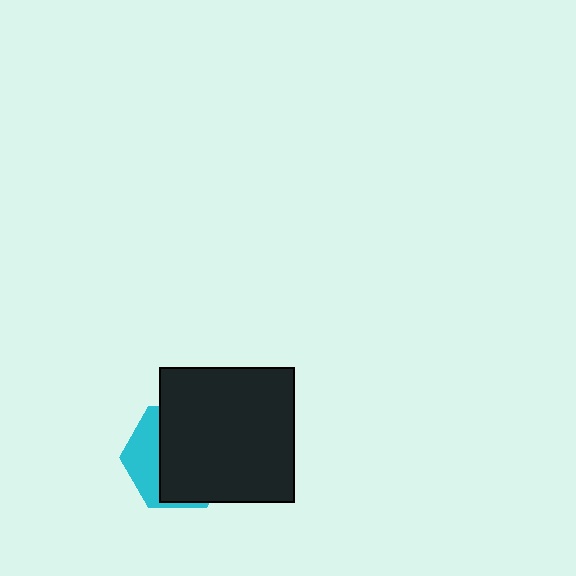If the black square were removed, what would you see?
You would see the complete cyan hexagon.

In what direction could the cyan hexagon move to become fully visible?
The cyan hexagon could move left. That would shift it out from behind the black square entirely.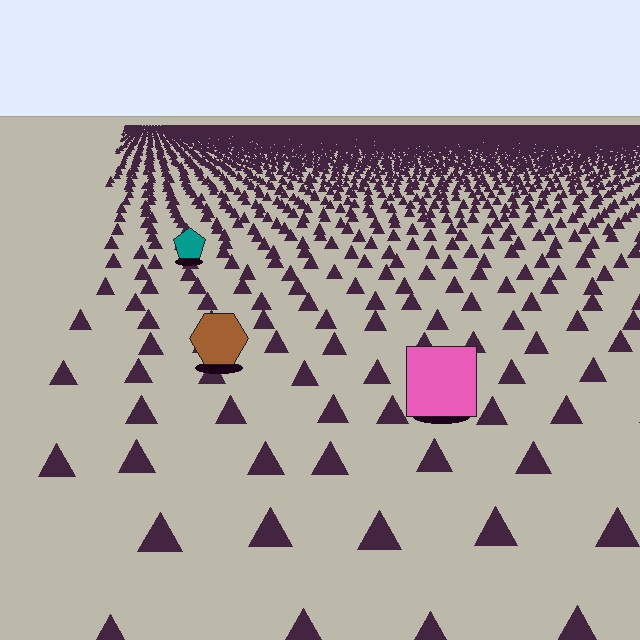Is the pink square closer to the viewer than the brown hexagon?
Yes. The pink square is closer — you can tell from the texture gradient: the ground texture is coarser near it.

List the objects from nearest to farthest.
From nearest to farthest: the pink square, the brown hexagon, the teal pentagon.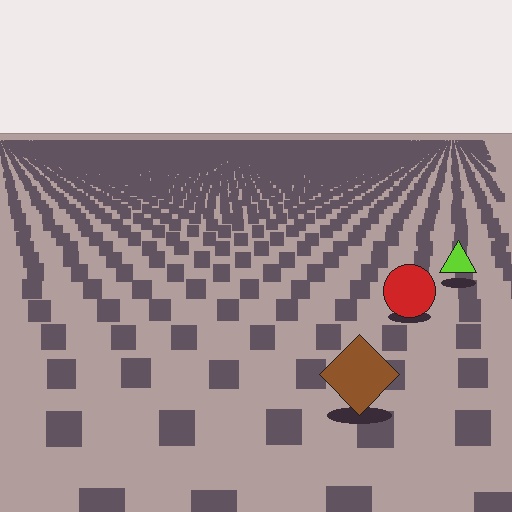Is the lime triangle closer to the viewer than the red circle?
No. The red circle is closer — you can tell from the texture gradient: the ground texture is coarser near it.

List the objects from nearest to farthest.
From nearest to farthest: the brown diamond, the red circle, the lime triangle.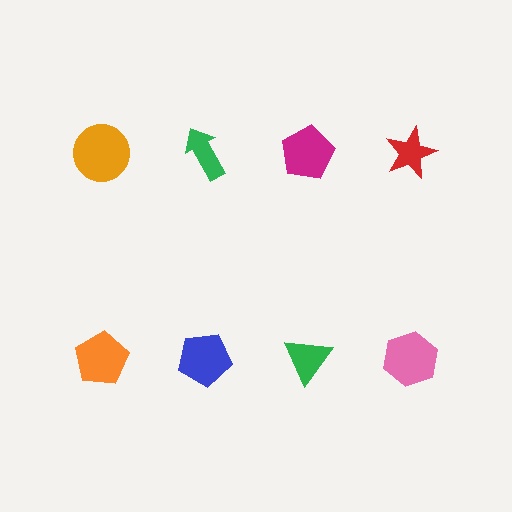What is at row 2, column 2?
A blue pentagon.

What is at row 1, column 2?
A green arrow.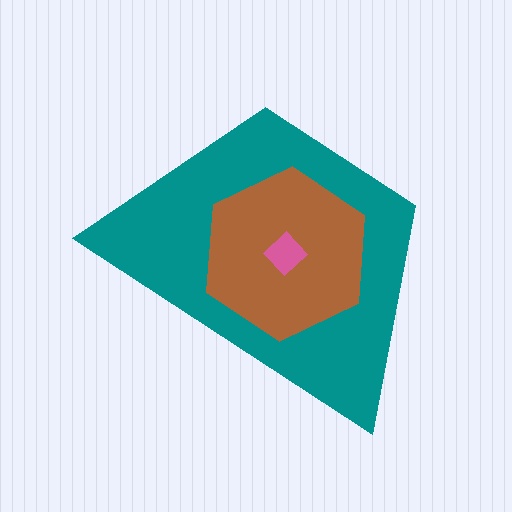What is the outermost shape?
The teal trapezoid.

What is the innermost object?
The pink diamond.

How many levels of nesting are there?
3.